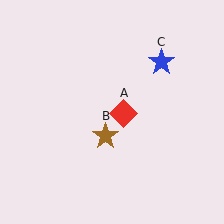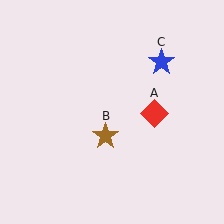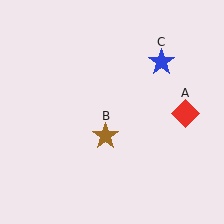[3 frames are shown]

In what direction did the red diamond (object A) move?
The red diamond (object A) moved right.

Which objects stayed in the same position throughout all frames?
Brown star (object B) and blue star (object C) remained stationary.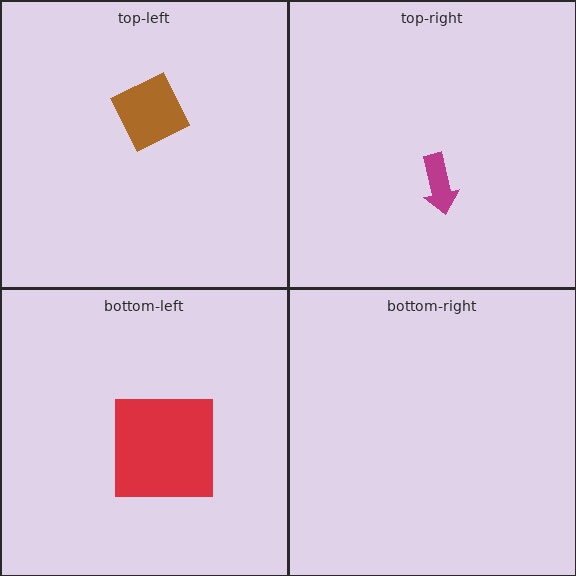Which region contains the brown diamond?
The top-left region.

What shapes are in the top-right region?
The magenta arrow.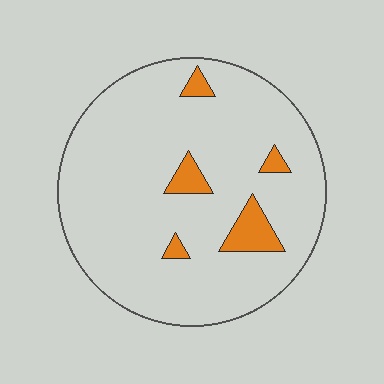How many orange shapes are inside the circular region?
5.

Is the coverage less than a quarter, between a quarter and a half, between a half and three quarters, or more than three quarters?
Less than a quarter.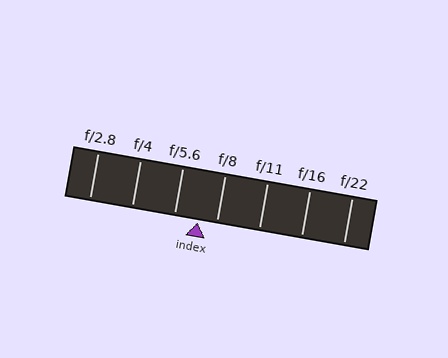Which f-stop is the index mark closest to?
The index mark is closest to f/8.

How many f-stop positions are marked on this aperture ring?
There are 7 f-stop positions marked.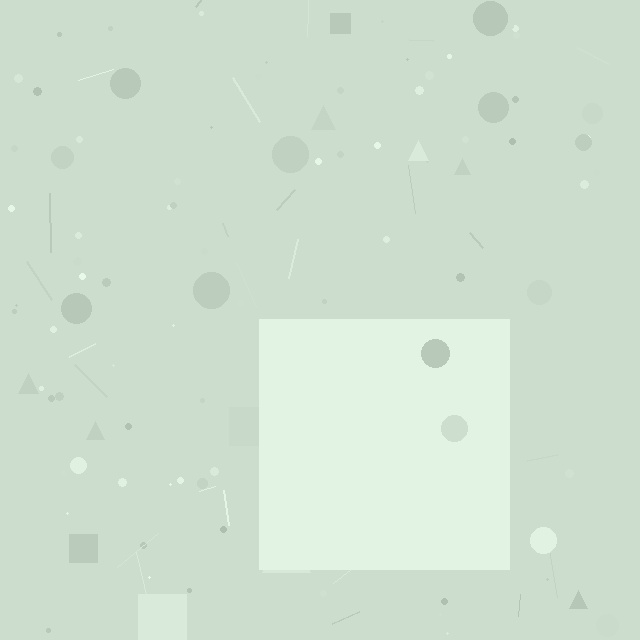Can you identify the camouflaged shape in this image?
The camouflaged shape is a square.